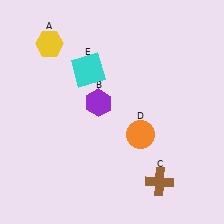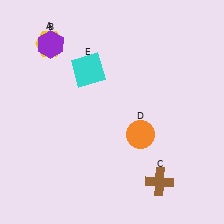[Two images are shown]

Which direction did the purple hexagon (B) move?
The purple hexagon (B) moved up.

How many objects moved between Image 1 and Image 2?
1 object moved between the two images.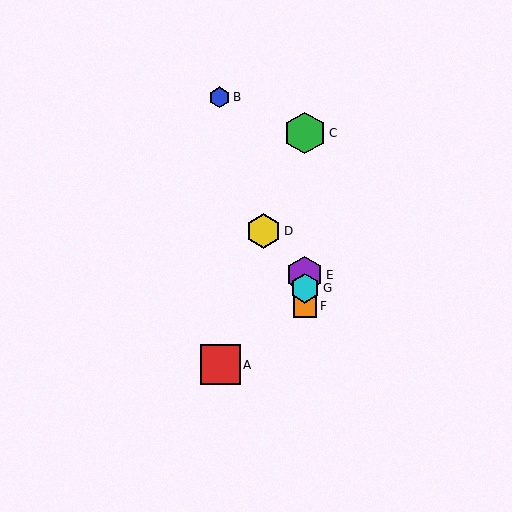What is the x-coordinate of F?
Object F is at x≈305.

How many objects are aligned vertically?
4 objects (C, E, F, G) are aligned vertically.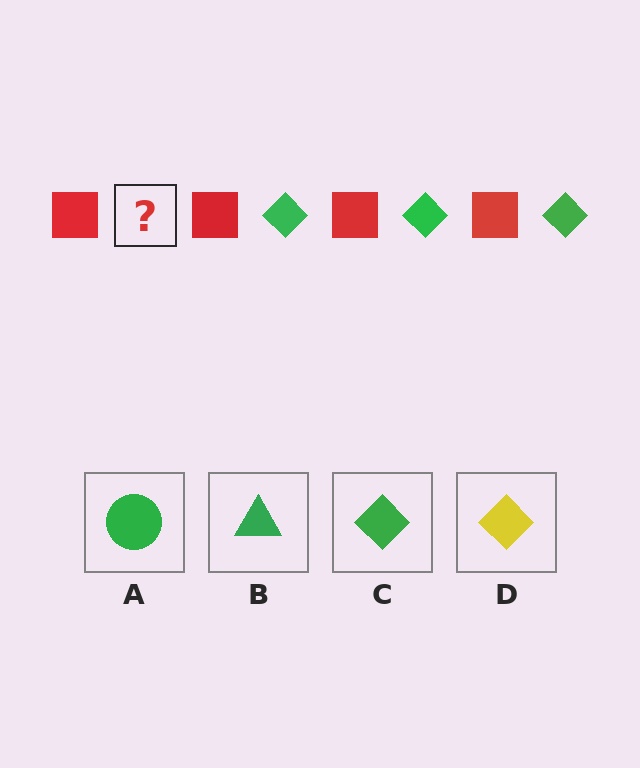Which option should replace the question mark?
Option C.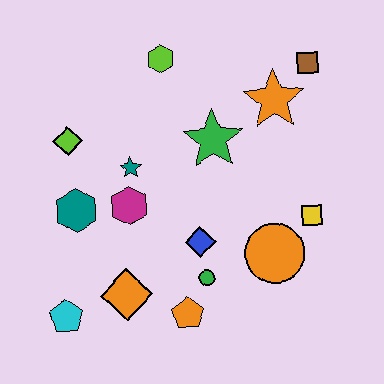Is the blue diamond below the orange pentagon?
No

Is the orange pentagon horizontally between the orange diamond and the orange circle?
Yes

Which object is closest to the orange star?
The brown square is closest to the orange star.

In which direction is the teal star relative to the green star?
The teal star is to the left of the green star.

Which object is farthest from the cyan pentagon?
The brown square is farthest from the cyan pentagon.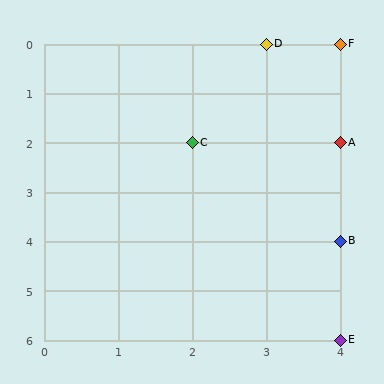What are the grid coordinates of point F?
Point F is at grid coordinates (4, 0).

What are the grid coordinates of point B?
Point B is at grid coordinates (4, 4).